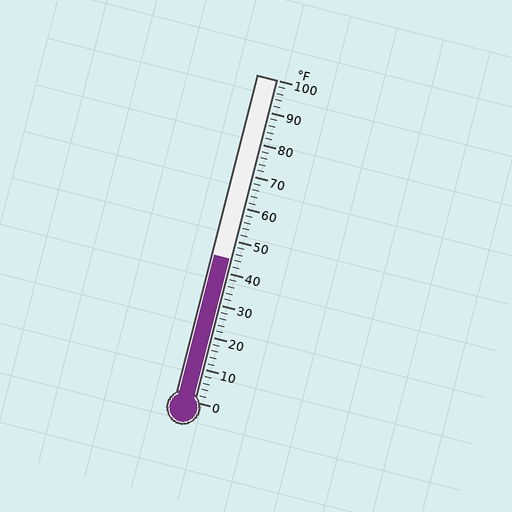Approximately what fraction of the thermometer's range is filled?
The thermometer is filled to approximately 45% of its range.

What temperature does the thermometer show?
The thermometer shows approximately 44°F.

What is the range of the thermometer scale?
The thermometer scale ranges from 0°F to 100°F.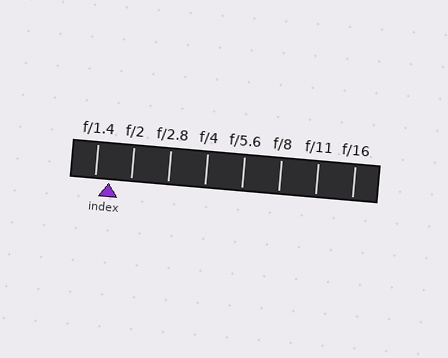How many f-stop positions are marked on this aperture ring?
There are 8 f-stop positions marked.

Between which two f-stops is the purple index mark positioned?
The index mark is between f/1.4 and f/2.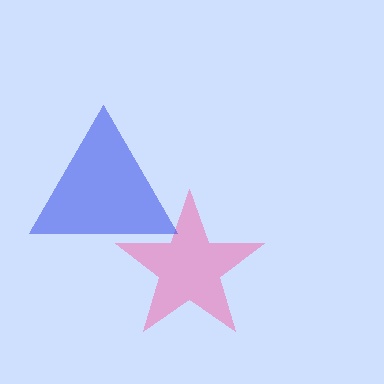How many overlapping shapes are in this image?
There are 2 overlapping shapes in the image.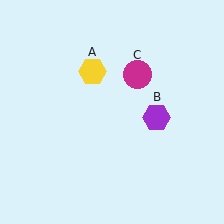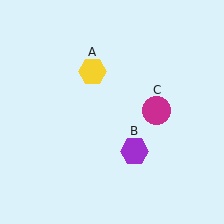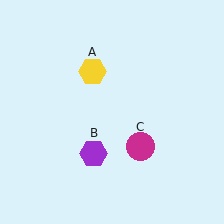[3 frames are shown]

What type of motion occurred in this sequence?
The purple hexagon (object B), magenta circle (object C) rotated clockwise around the center of the scene.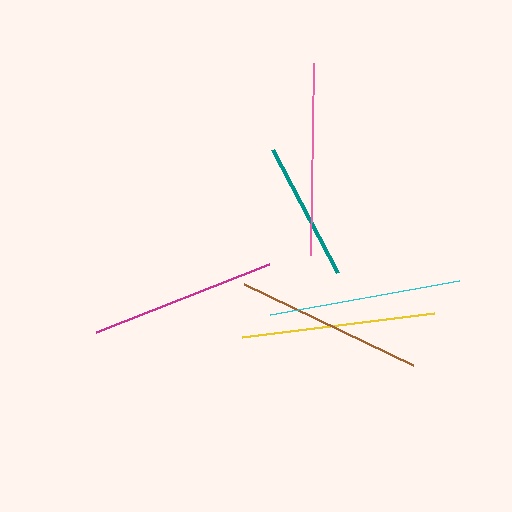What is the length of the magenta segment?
The magenta segment is approximately 186 pixels long.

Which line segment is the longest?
The yellow line is the longest at approximately 193 pixels.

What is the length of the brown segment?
The brown segment is approximately 187 pixels long.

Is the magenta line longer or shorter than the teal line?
The magenta line is longer than the teal line.